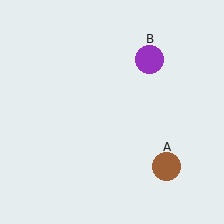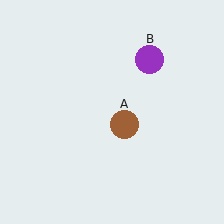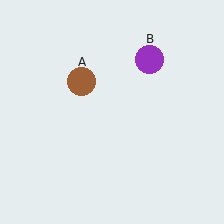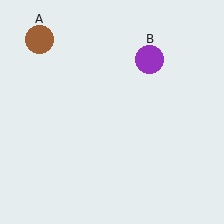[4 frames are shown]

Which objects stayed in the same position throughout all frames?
Purple circle (object B) remained stationary.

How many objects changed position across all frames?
1 object changed position: brown circle (object A).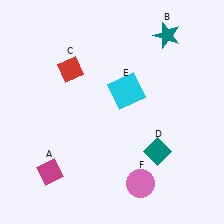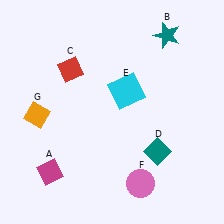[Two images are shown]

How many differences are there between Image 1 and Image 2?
There is 1 difference between the two images.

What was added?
An orange diamond (G) was added in Image 2.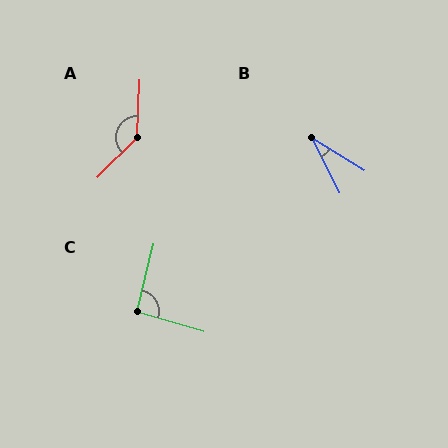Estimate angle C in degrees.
Approximately 92 degrees.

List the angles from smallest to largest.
B (31°), C (92°), A (137°).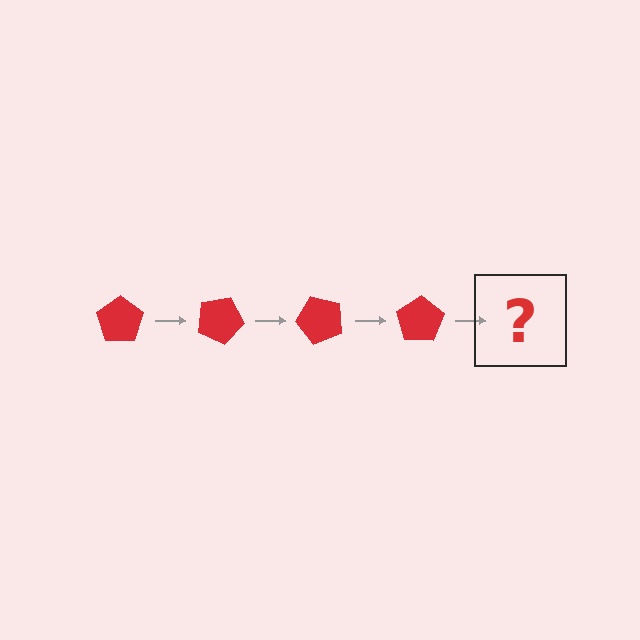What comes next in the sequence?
The next element should be a red pentagon rotated 100 degrees.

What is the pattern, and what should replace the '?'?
The pattern is that the pentagon rotates 25 degrees each step. The '?' should be a red pentagon rotated 100 degrees.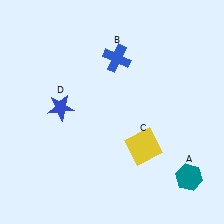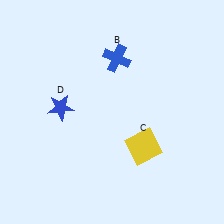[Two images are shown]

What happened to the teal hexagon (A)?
The teal hexagon (A) was removed in Image 2. It was in the bottom-right area of Image 1.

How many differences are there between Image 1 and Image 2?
There is 1 difference between the two images.